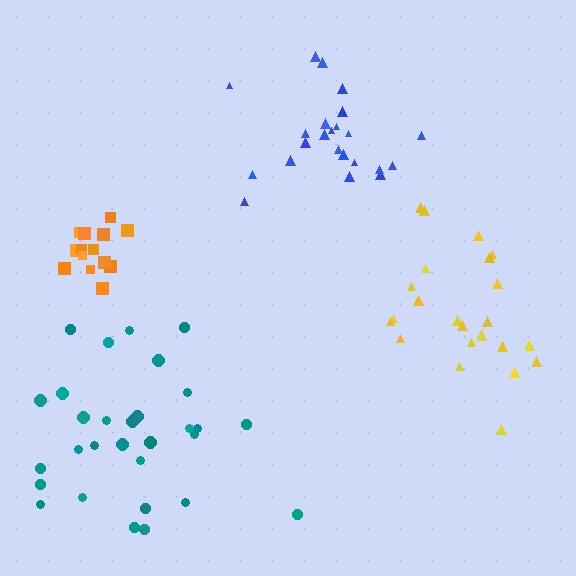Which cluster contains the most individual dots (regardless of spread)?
Teal (30).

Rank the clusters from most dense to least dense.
orange, blue, yellow, teal.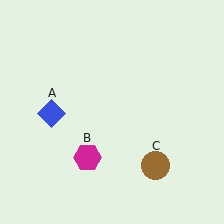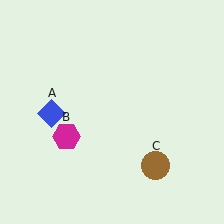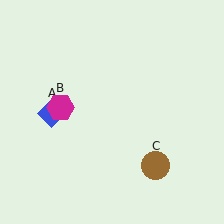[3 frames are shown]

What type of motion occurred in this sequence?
The magenta hexagon (object B) rotated clockwise around the center of the scene.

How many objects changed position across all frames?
1 object changed position: magenta hexagon (object B).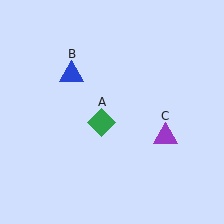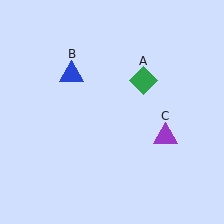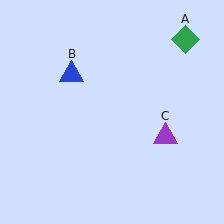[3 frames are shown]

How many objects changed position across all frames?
1 object changed position: green diamond (object A).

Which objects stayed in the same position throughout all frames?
Blue triangle (object B) and purple triangle (object C) remained stationary.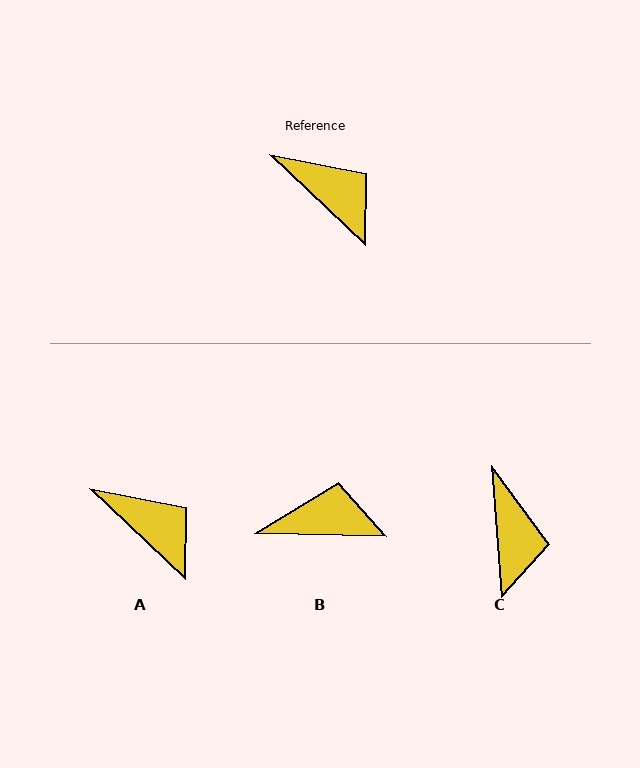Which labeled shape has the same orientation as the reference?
A.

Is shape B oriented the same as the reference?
No, it is off by about 42 degrees.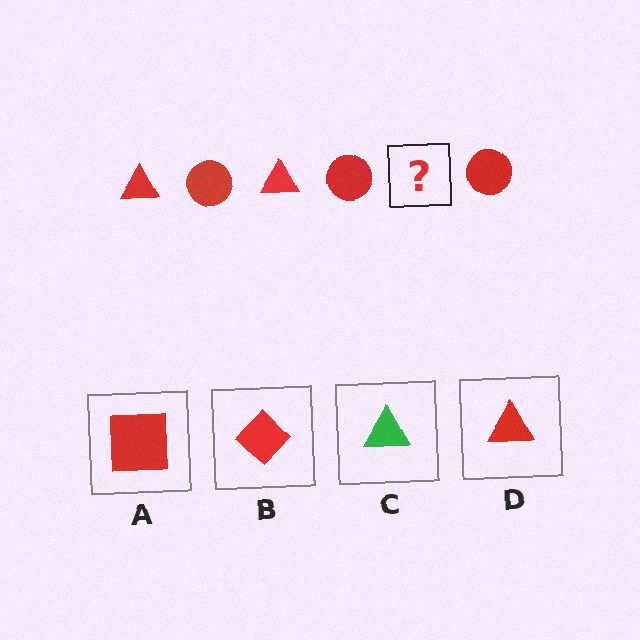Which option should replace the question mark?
Option D.